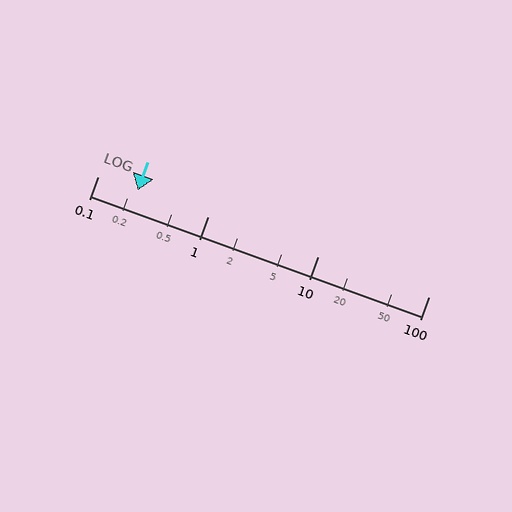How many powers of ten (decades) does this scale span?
The scale spans 3 decades, from 0.1 to 100.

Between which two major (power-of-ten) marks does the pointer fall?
The pointer is between 0.1 and 1.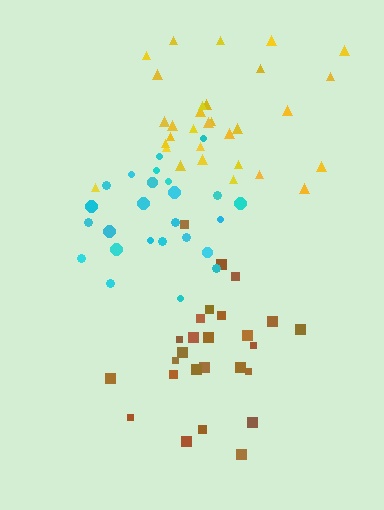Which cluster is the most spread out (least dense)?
Yellow.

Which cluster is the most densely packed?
Cyan.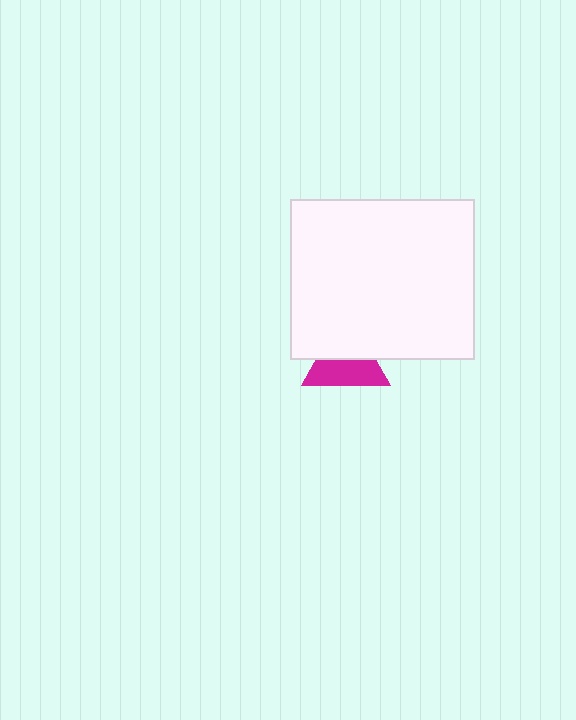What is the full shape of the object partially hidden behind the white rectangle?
The partially hidden object is a magenta triangle.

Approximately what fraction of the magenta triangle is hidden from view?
Roughly 45% of the magenta triangle is hidden behind the white rectangle.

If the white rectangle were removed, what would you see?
You would see the complete magenta triangle.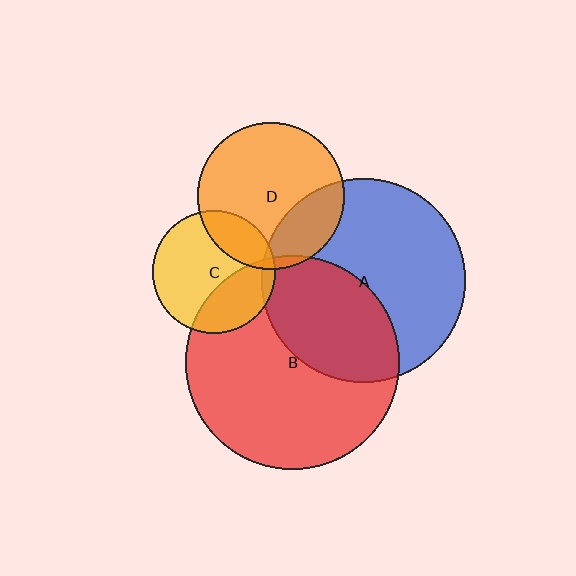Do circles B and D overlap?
Yes.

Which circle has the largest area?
Circle B (red).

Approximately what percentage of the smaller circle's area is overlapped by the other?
Approximately 5%.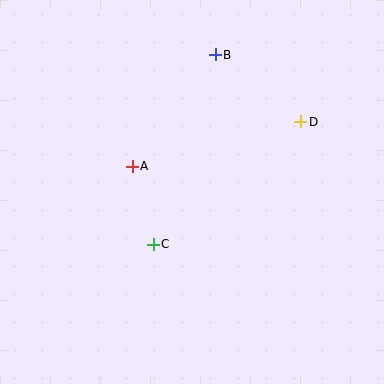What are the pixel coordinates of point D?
Point D is at (301, 122).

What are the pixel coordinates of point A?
Point A is at (132, 166).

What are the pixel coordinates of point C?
Point C is at (153, 244).